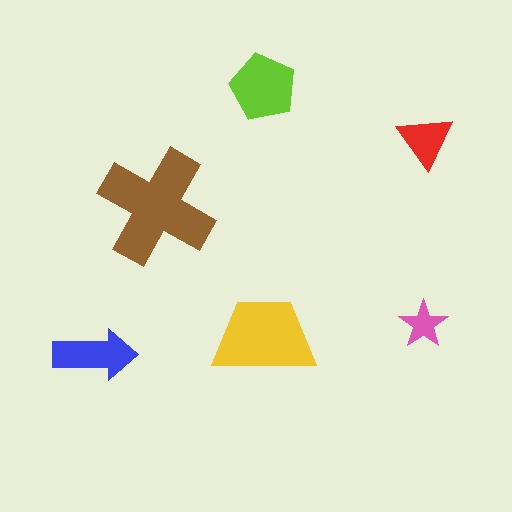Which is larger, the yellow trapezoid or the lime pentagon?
The yellow trapezoid.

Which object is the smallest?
The pink star.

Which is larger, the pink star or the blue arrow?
The blue arrow.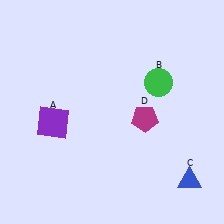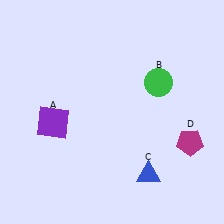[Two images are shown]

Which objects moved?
The objects that moved are: the blue triangle (C), the magenta pentagon (D).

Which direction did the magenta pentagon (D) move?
The magenta pentagon (D) moved right.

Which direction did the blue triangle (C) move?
The blue triangle (C) moved left.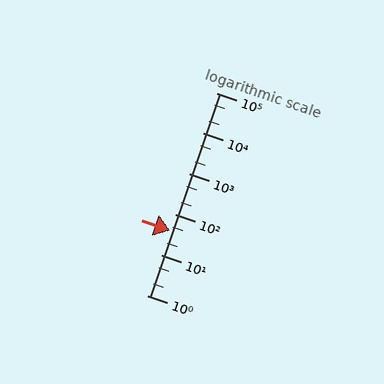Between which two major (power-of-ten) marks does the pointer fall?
The pointer is between 10 and 100.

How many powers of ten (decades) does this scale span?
The scale spans 5 decades, from 1 to 100000.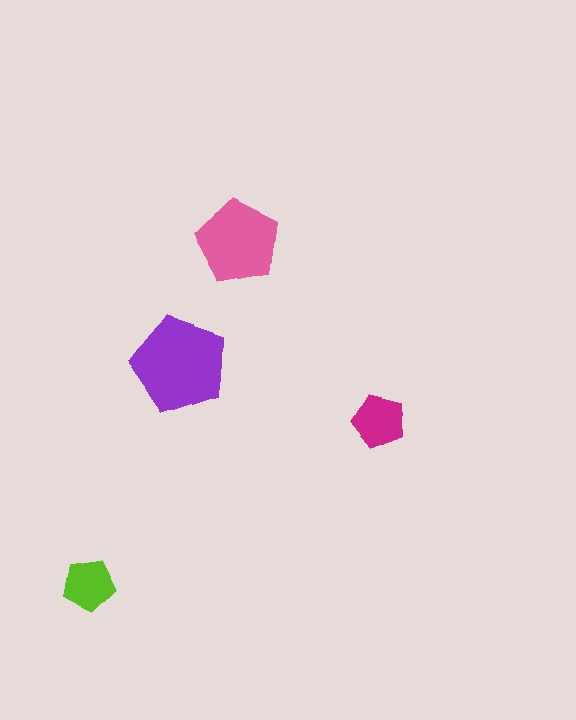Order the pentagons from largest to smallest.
the purple one, the pink one, the magenta one, the lime one.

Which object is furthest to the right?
The magenta pentagon is rightmost.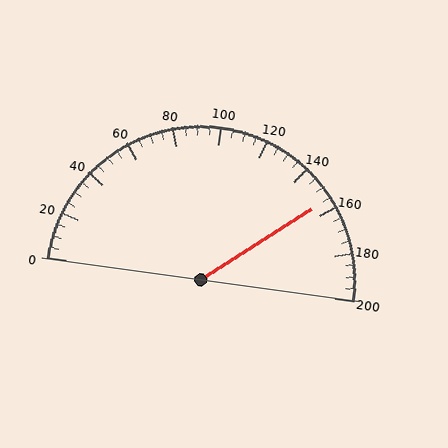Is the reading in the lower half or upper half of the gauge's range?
The reading is in the upper half of the range (0 to 200).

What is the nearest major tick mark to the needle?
The nearest major tick mark is 160.